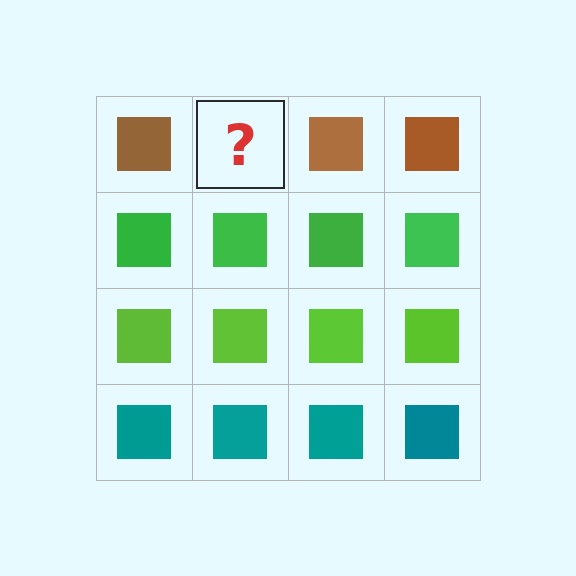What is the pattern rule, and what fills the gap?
The rule is that each row has a consistent color. The gap should be filled with a brown square.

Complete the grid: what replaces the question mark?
The question mark should be replaced with a brown square.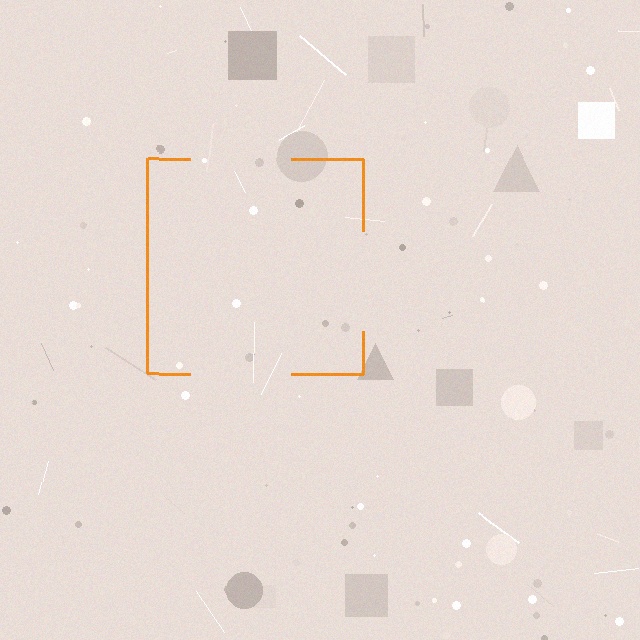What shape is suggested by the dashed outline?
The dashed outline suggests a square.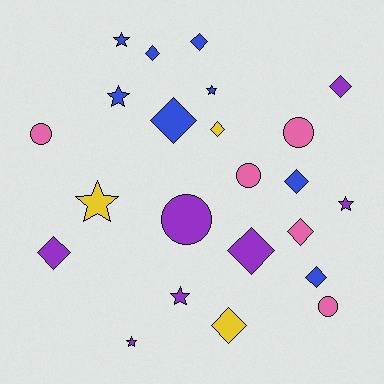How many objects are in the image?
There are 23 objects.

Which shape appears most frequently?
Diamond, with 11 objects.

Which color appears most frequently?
Blue, with 8 objects.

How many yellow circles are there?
There are no yellow circles.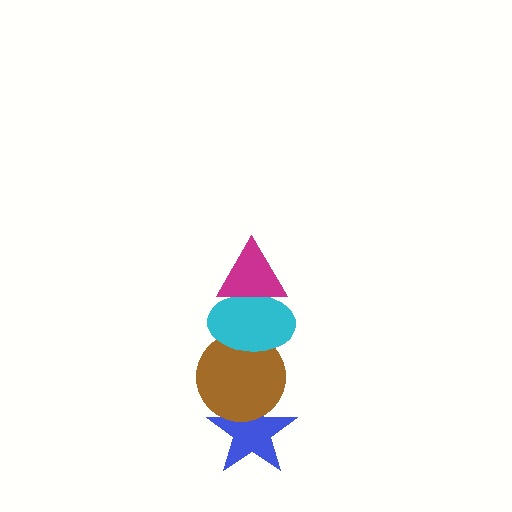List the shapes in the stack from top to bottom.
From top to bottom: the magenta triangle, the cyan ellipse, the brown circle, the blue star.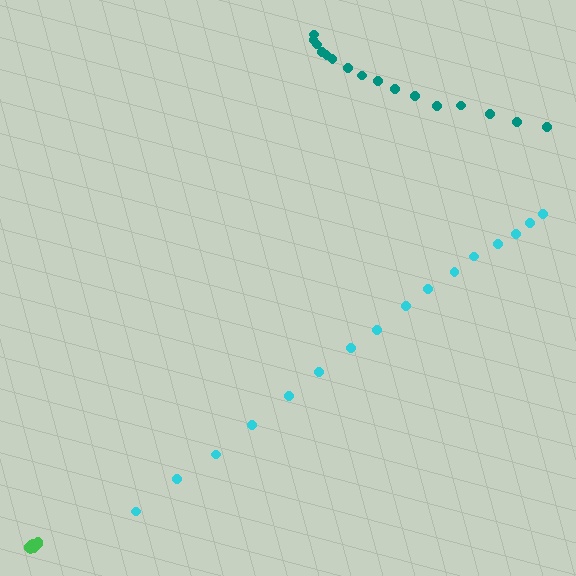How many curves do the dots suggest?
There are 3 distinct paths.